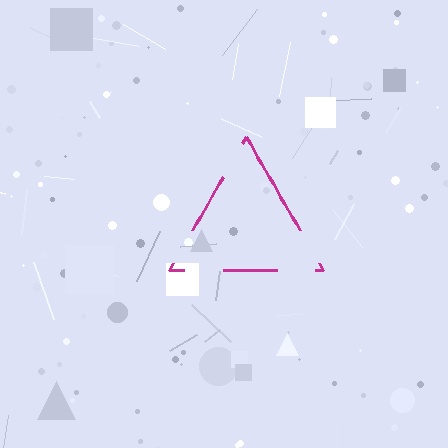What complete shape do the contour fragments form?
The contour fragments form a triangle.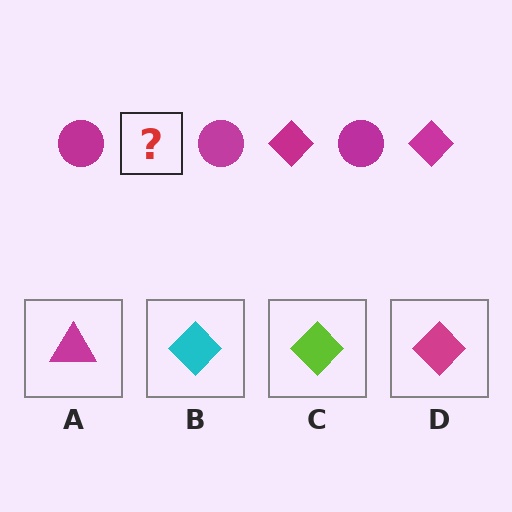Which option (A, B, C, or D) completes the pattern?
D.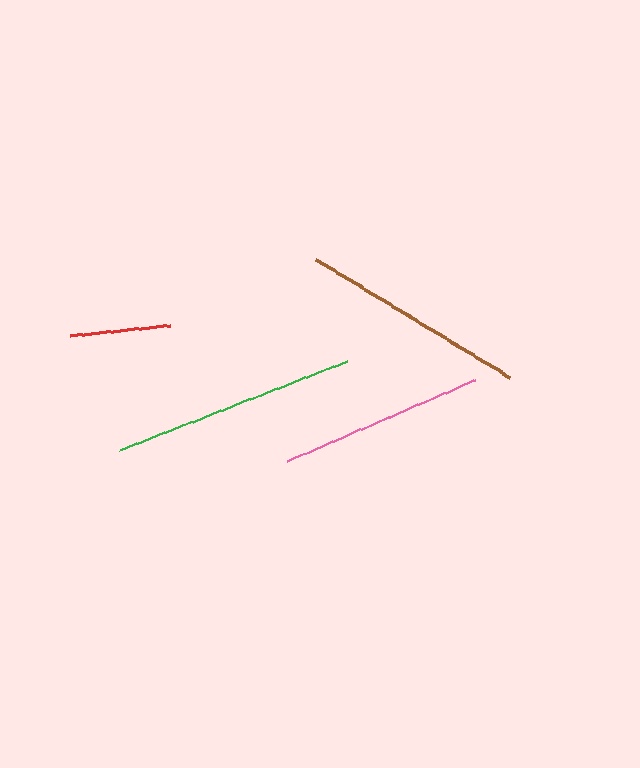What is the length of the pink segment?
The pink segment is approximately 205 pixels long.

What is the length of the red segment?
The red segment is approximately 101 pixels long.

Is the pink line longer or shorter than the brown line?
The brown line is longer than the pink line.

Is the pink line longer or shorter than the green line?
The green line is longer than the pink line.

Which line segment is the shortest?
The red line is the shortest at approximately 101 pixels.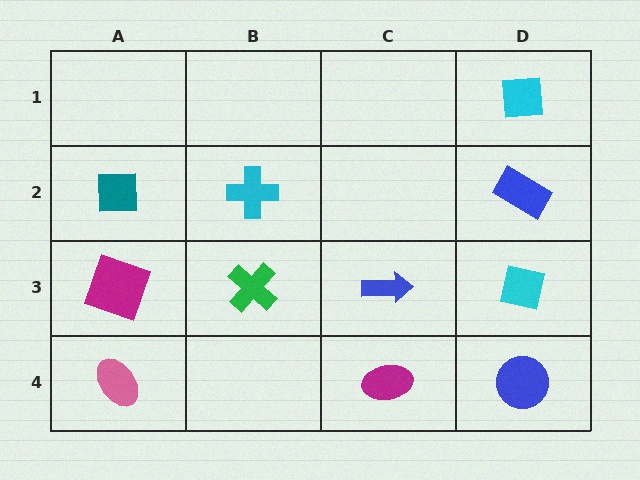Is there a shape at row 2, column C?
No, that cell is empty.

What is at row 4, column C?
A magenta ellipse.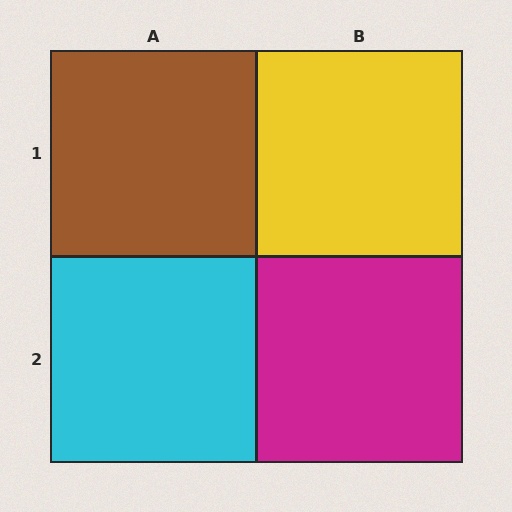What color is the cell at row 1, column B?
Yellow.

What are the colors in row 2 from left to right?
Cyan, magenta.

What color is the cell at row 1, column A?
Brown.